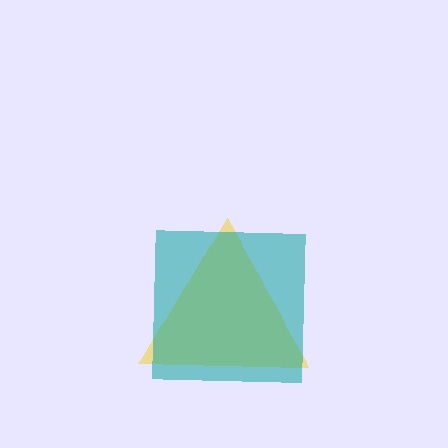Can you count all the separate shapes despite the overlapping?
Yes, there are 2 separate shapes.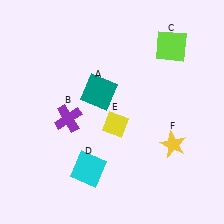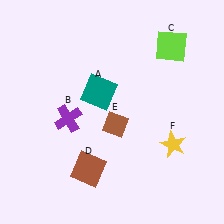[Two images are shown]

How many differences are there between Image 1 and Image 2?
There are 2 differences between the two images.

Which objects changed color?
D changed from cyan to brown. E changed from yellow to brown.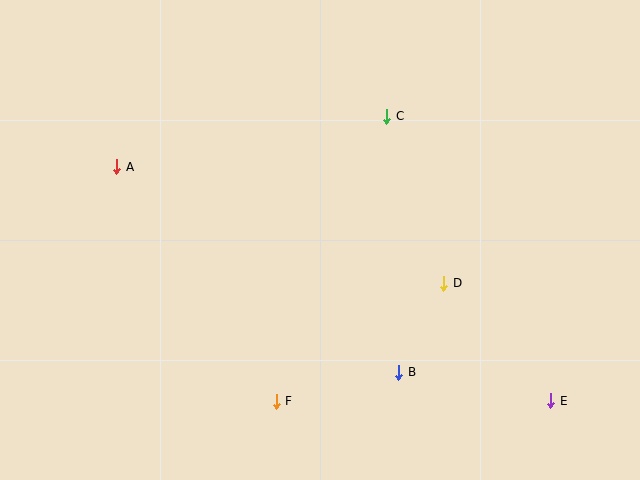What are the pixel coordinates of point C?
Point C is at (387, 116).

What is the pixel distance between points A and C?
The distance between A and C is 275 pixels.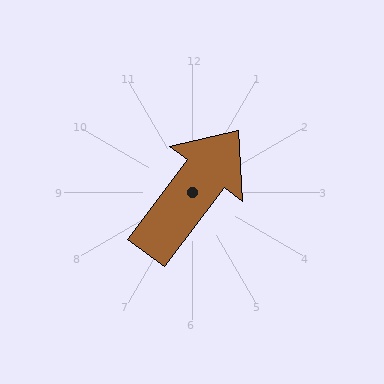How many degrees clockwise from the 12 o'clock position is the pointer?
Approximately 37 degrees.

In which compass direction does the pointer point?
Northeast.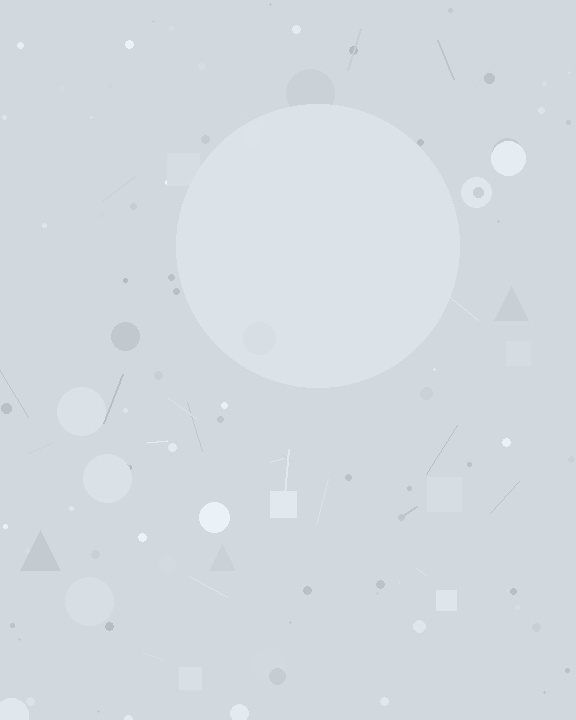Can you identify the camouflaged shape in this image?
The camouflaged shape is a circle.